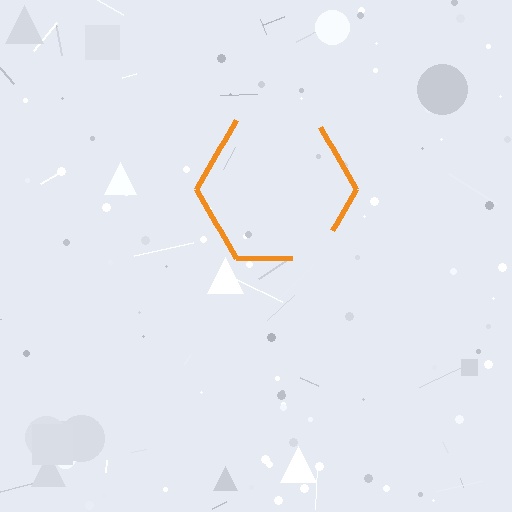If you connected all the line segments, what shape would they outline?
They would outline a hexagon.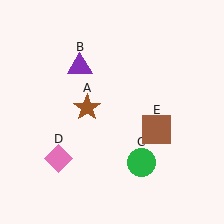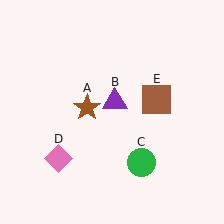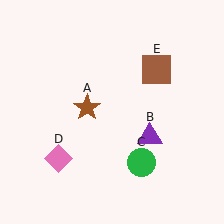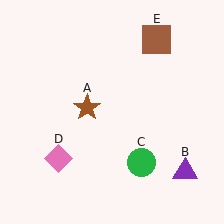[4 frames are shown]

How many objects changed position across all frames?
2 objects changed position: purple triangle (object B), brown square (object E).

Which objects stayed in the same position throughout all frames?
Brown star (object A) and green circle (object C) and pink diamond (object D) remained stationary.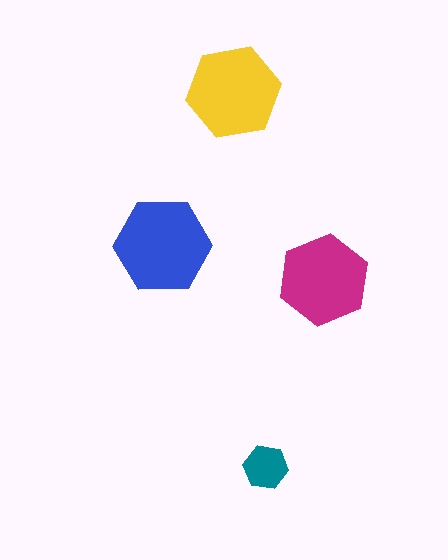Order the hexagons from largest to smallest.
the blue one, the yellow one, the magenta one, the teal one.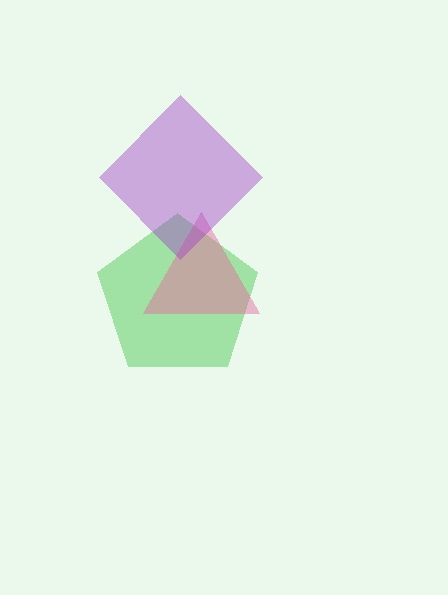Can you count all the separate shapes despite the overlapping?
Yes, there are 3 separate shapes.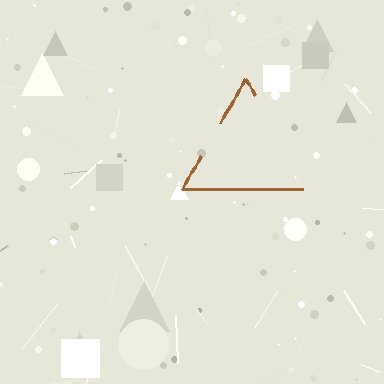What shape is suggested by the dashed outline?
The dashed outline suggests a triangle.